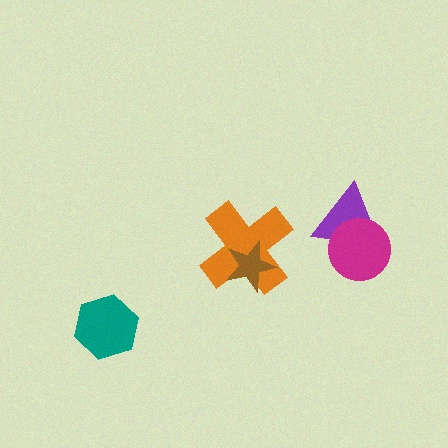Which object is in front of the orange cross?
The brown star is in front of the orange cross.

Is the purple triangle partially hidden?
Yes, it is partially covered by another shape.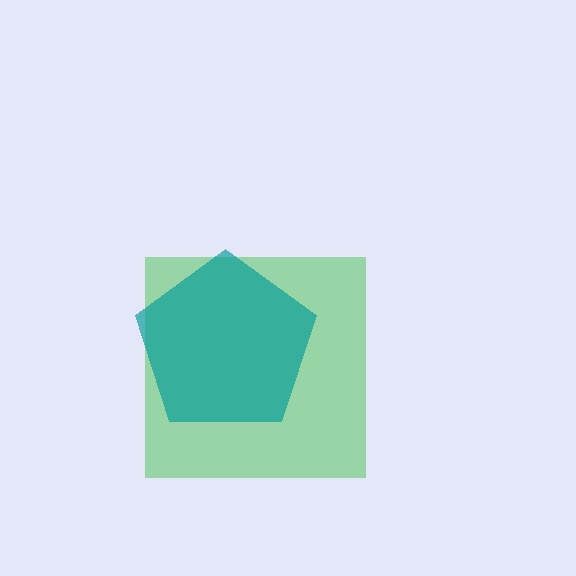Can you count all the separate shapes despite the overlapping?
Yes, there are 2 separate shapes.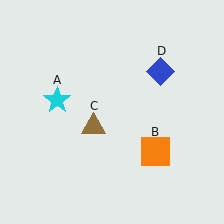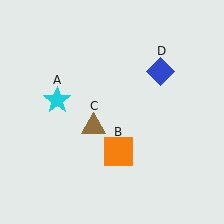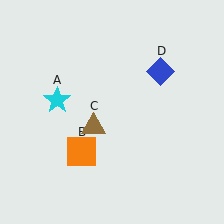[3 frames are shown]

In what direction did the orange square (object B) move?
The orange square (object B) moved left.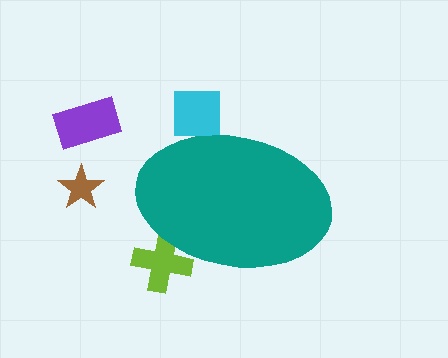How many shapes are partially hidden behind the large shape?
2 shapes are partially hidden.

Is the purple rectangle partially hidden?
No, the purple rectangle is fully visible.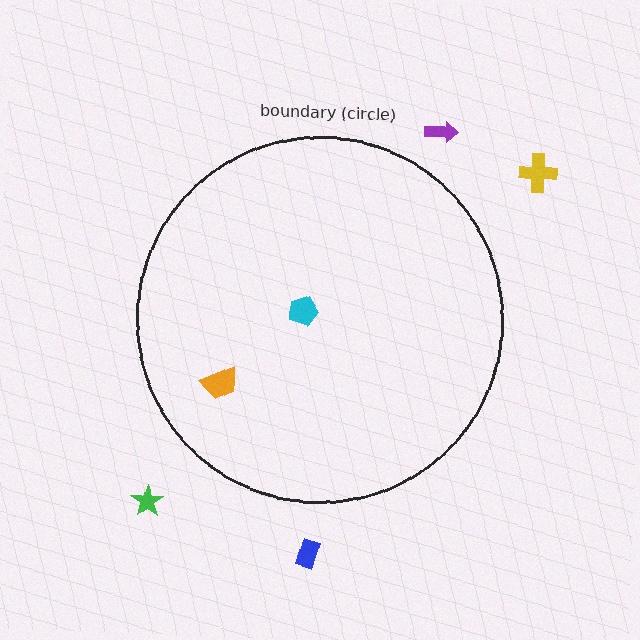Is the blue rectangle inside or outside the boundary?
Outside.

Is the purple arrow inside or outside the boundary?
Outside.